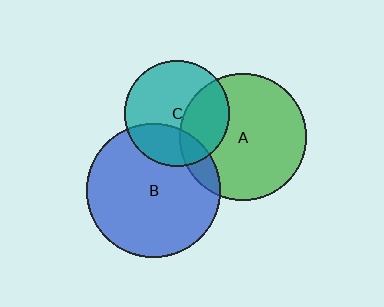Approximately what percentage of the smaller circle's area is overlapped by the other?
Approximately 30%.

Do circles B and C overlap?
Yes.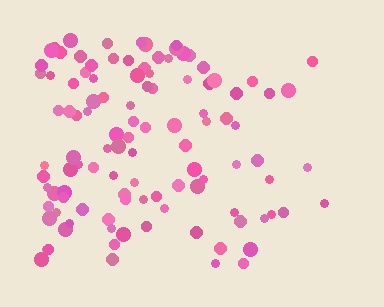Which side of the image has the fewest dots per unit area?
The right.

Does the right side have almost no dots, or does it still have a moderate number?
Still a moderate number, just noticeably fewer than the left.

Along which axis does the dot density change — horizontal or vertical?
Horizontal.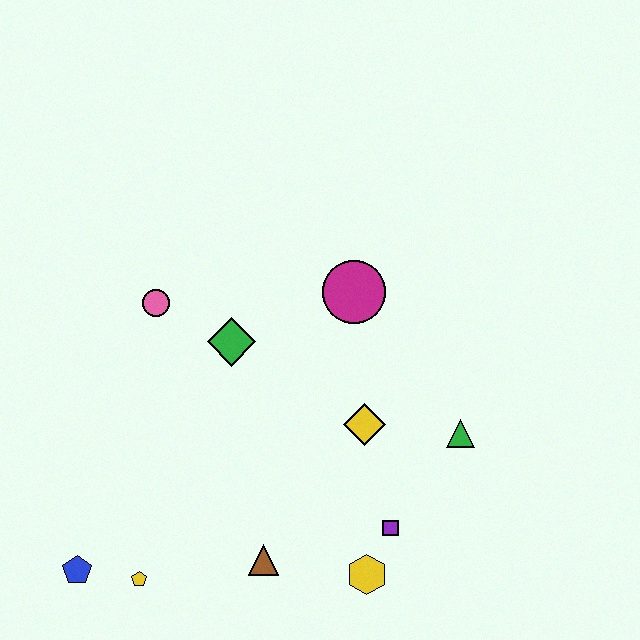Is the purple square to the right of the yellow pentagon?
Yes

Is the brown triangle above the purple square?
No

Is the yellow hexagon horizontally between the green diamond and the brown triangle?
No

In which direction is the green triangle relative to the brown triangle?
The green triangle is to the right of the brown triangle.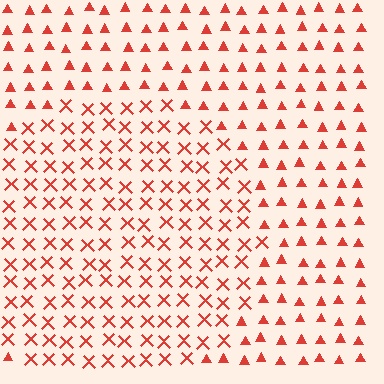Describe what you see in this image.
The image is filled with small red elements arranged in a uniform grid. A circle-shaped region contains X marks, while the surrounding area contains triangles. The boundary is defined purely by the change in element shape.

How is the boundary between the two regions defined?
The boundary is defined by a change in element shape: X marks inside vs. triangles outside. All elements share the same color and spacing.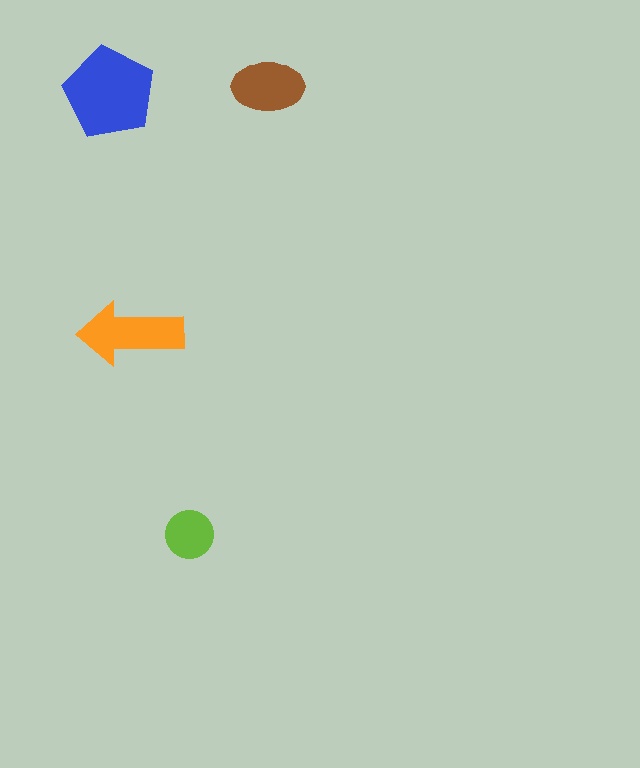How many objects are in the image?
There are 4 objects in the image.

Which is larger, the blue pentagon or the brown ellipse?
The blue pentagon.